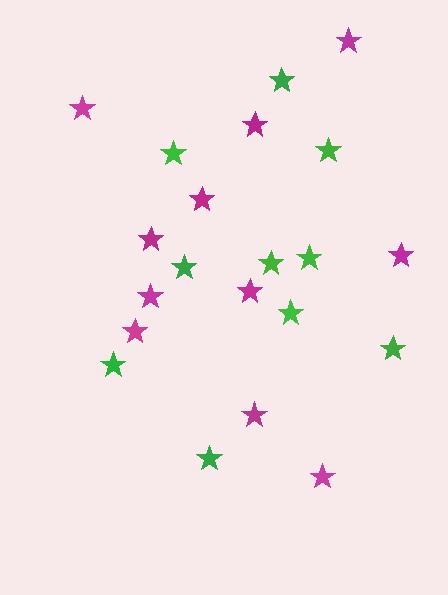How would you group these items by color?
There are 2 groups: one group of green stars (10) and one group of magenta stars (11).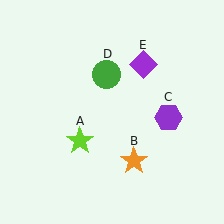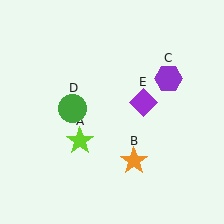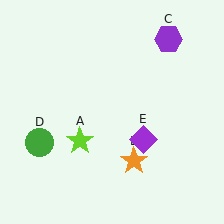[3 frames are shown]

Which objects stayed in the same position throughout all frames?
Lime star (object A) and orange star (object B) remained stationary.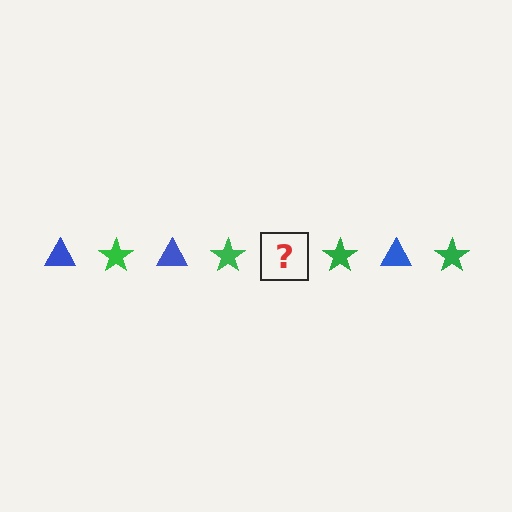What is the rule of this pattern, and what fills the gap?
The rule is that the pattern alternates between blue triangle and green star. The gap should be filled with a blue triangle.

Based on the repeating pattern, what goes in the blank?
The blank should be a blue triangle.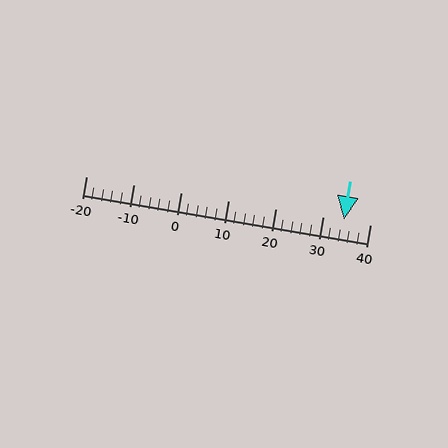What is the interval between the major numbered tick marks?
The major tick marks are spaced 10 units apart.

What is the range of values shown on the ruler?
The ruler shows values from -20 to 40.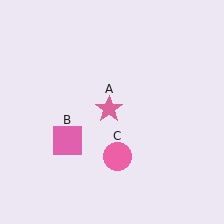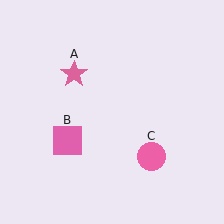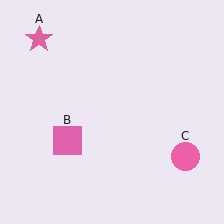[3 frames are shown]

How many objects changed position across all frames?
2 objects changed position: pink star (object A), pink circle (object C).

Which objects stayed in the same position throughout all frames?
Pink square (object B) remained stationary.